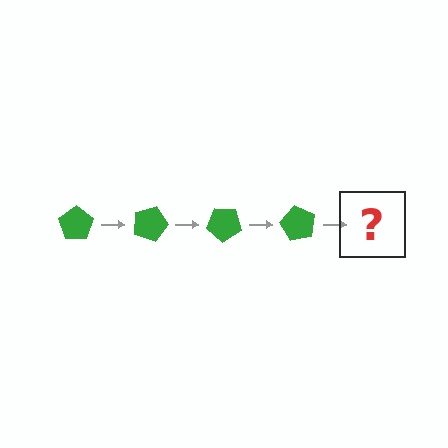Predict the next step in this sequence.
The next step is a green pentagon rotated 80 degrees.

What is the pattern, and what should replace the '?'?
The pattern is that the pentagon rotates 20 degrees each step. The '?' should be a green pentagon rotated 80 degrees.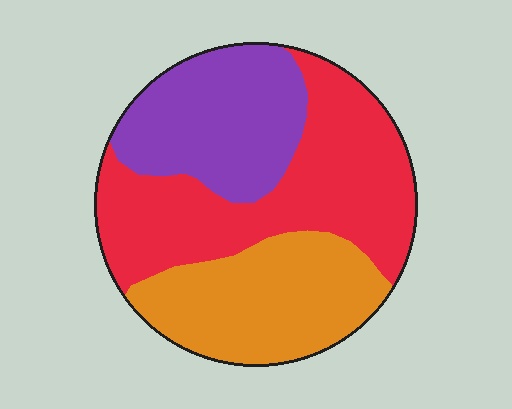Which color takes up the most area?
Red, at roughly 45%.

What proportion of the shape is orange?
Orange covers about 30% of the shape.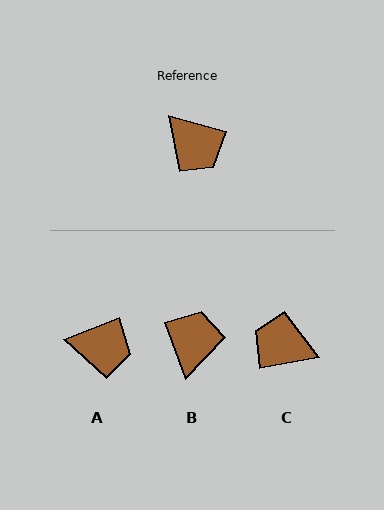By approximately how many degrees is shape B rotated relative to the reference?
Approximately 126 degrees counter-clockwise.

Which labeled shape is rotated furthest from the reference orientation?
C, about 154 degrees away.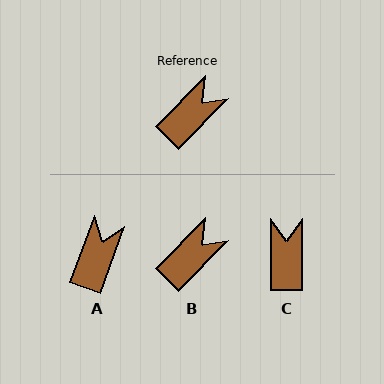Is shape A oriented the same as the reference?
No, it is off by about 24 degrees.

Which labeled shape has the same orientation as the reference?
B.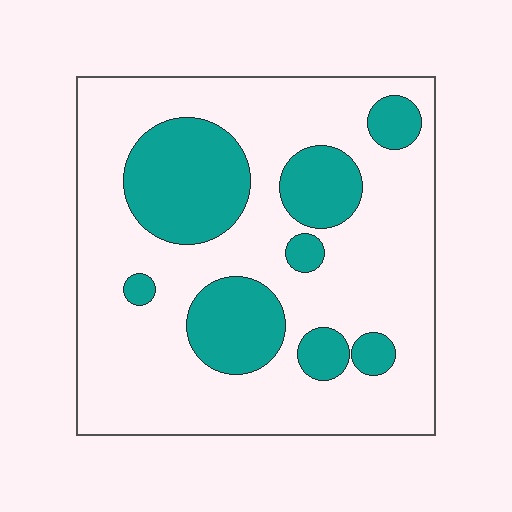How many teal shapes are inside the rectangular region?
8.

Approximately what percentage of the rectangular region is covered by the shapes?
Approximately 25%.